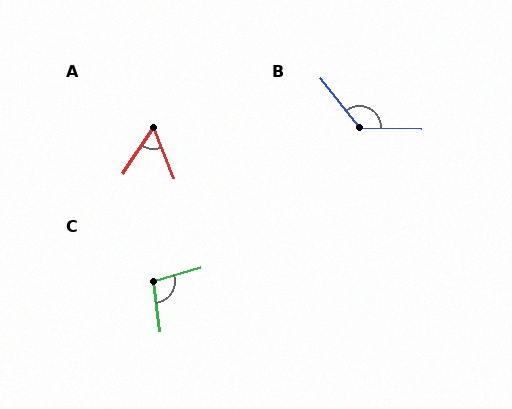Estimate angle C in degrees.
Approximately 99 degrees.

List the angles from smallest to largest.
A (55°), C (99°), B (130°).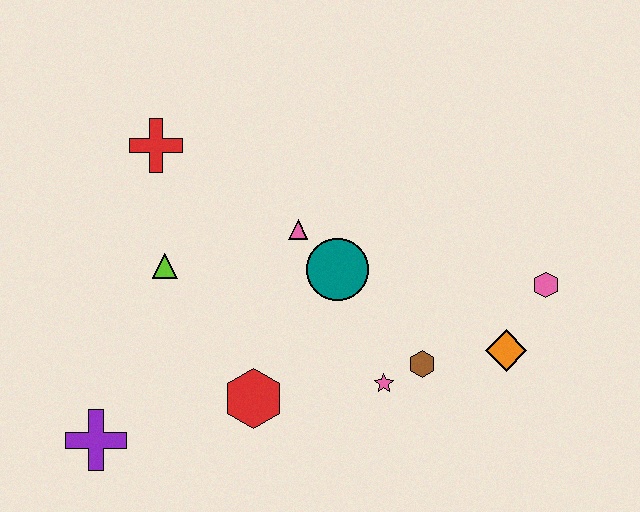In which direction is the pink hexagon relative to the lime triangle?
The pink hexagon is to the right of the lime triangle.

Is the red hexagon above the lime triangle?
No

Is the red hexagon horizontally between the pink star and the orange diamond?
No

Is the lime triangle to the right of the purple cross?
Yes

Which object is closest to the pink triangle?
The teal circle is closest to the pink triangle.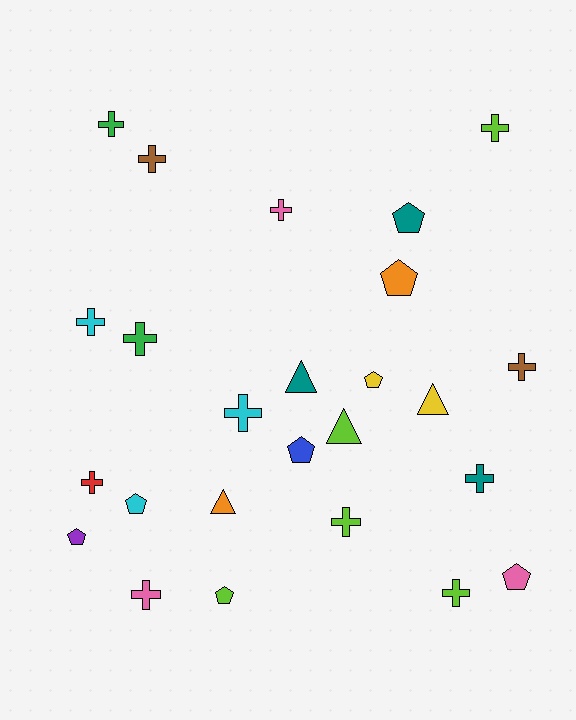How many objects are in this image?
There are 25 objects.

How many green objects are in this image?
There are 2 green objects.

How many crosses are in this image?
There are 13 crosses.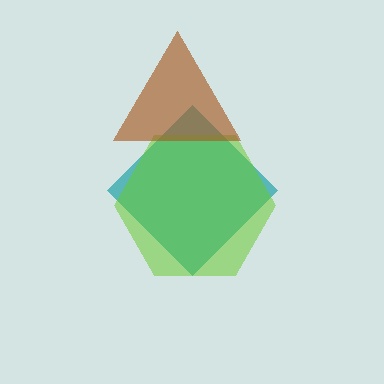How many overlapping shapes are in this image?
There are 3 overlapping shapes in the image.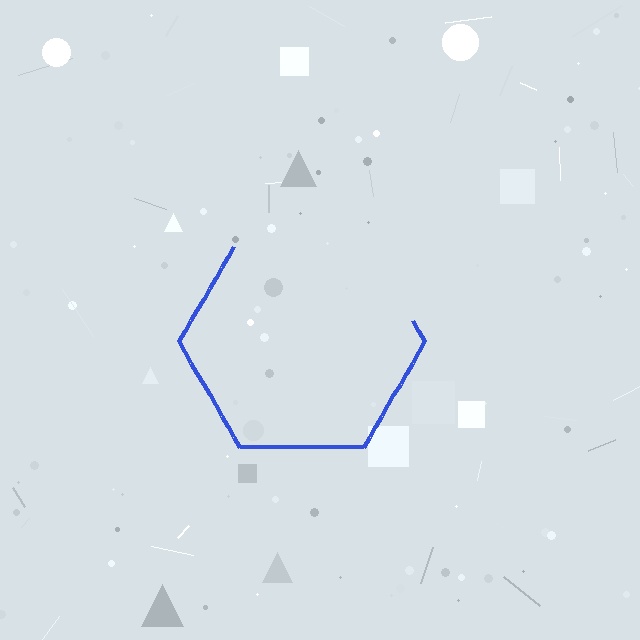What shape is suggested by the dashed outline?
The dashed outline suggests a hexagon.